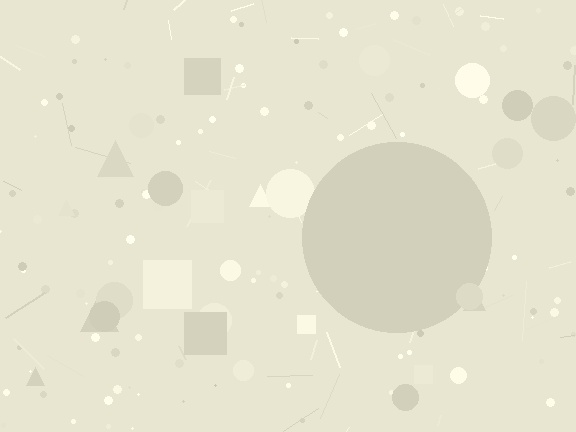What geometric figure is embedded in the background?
A circle is embedded in the background.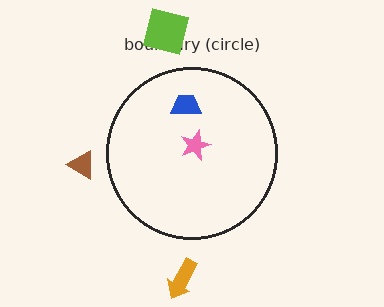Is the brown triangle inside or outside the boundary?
Outside.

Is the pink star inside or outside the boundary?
Inside.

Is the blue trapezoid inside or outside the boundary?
Inside.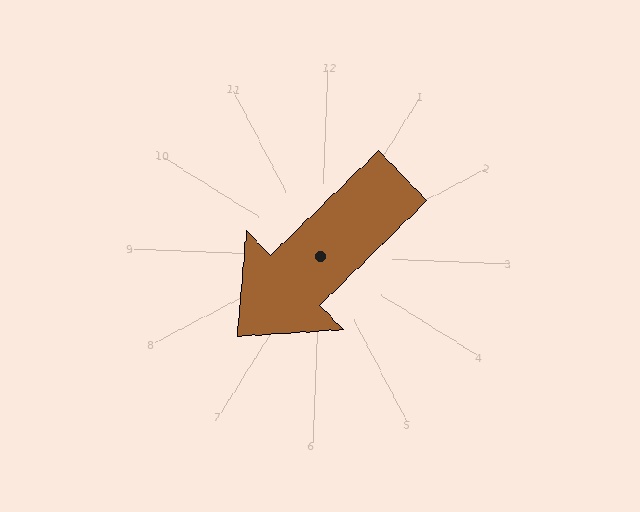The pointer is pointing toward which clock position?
Roughly 7 o'clock.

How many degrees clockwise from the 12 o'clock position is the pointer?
Approximately 224 degrees.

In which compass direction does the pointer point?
Southwest.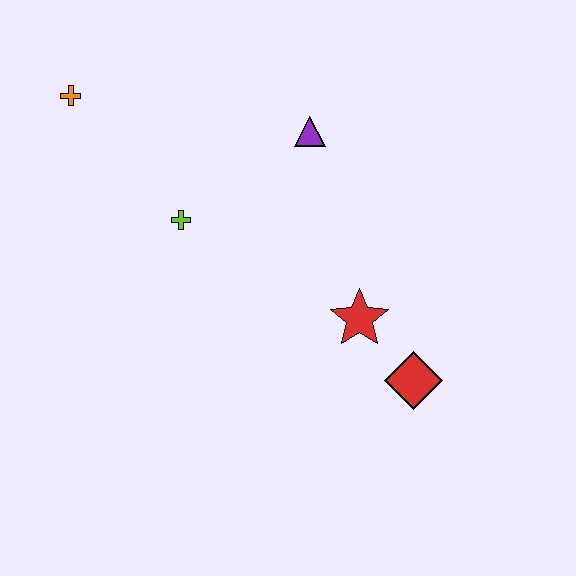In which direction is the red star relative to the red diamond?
The red star is above the red diamond.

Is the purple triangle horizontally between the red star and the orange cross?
Yes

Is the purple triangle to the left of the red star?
Yes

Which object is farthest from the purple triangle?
The red diamond is farthest from the purple triangle.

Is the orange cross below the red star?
No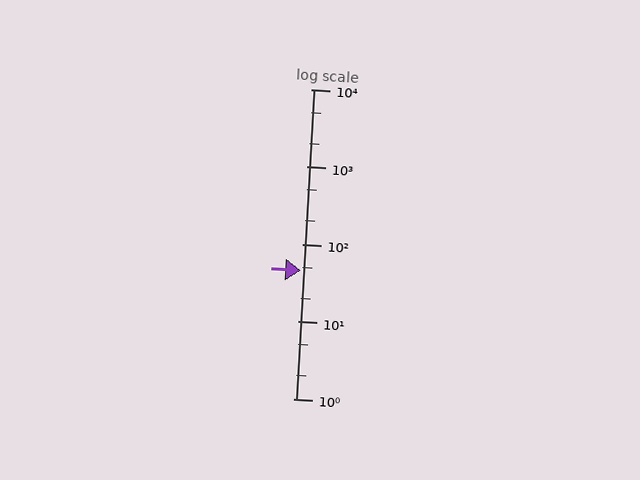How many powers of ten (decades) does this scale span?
The scale spans 4 decades, from 1 to 10000.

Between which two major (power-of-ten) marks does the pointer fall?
The pointer is between 10 and 100.